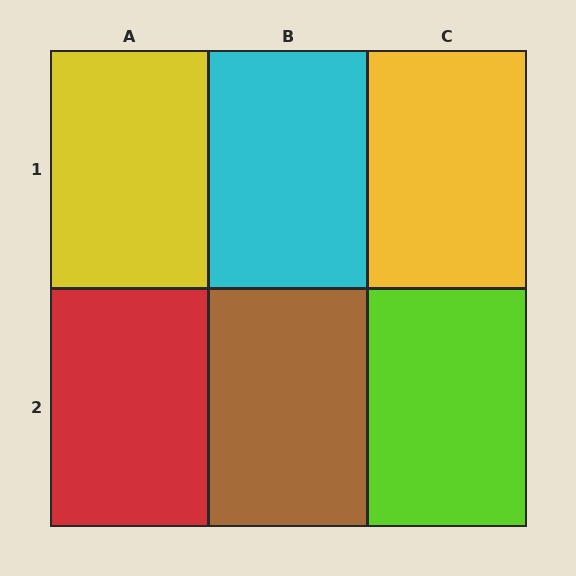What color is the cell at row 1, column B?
Cyan.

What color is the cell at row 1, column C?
Yellow.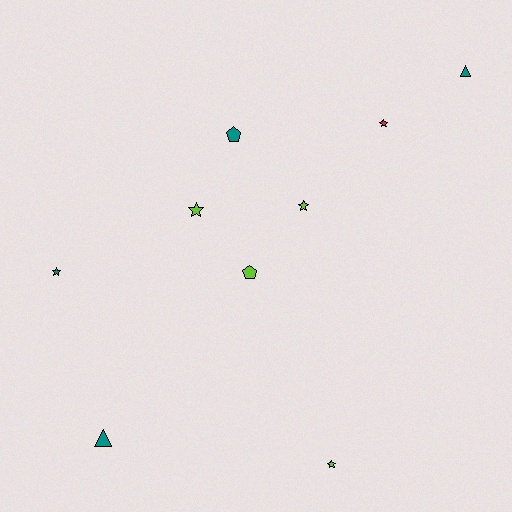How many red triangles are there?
There are no red triangles.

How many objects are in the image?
There are 9 objects.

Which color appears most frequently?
Teal, with 4 objects.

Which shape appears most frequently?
Star, with 5 objects.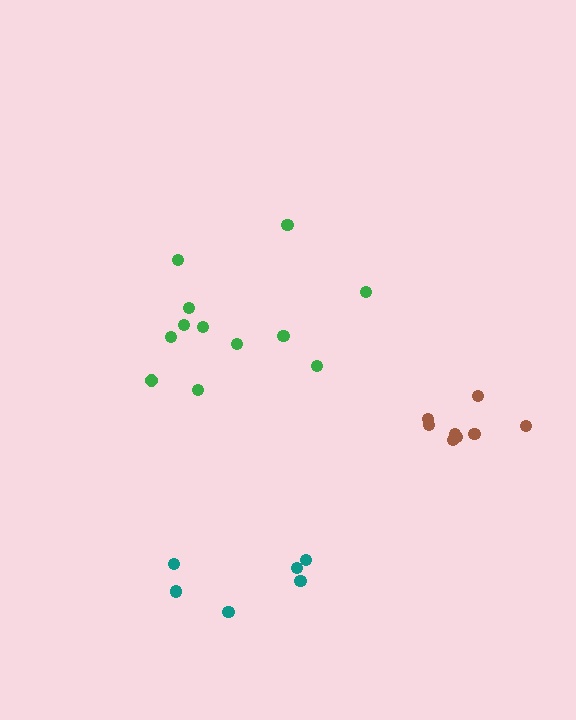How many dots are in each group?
Group 1: 12 dots, Group 2: 6 dots, Group 3: 8 dots (26 total).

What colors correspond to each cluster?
The clusters are colored: green, teal, brown.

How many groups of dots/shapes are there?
There are 3 groups.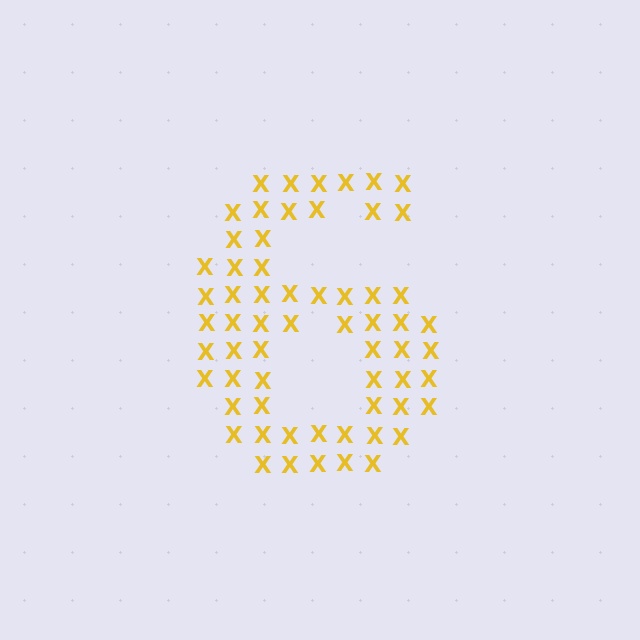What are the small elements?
The small elements are letter X's.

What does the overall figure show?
The overall figure shows the digit 6.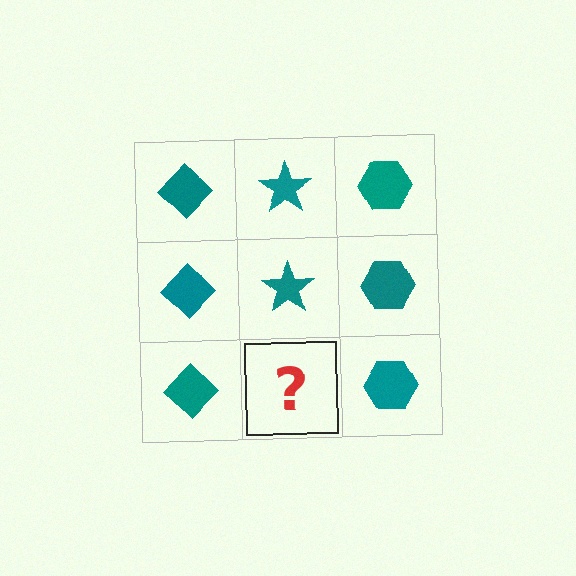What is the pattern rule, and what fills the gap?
The rule is that each column has a consistent shape. The gap should be filled with a teal star.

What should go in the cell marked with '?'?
The missing cell should contain a teal star.